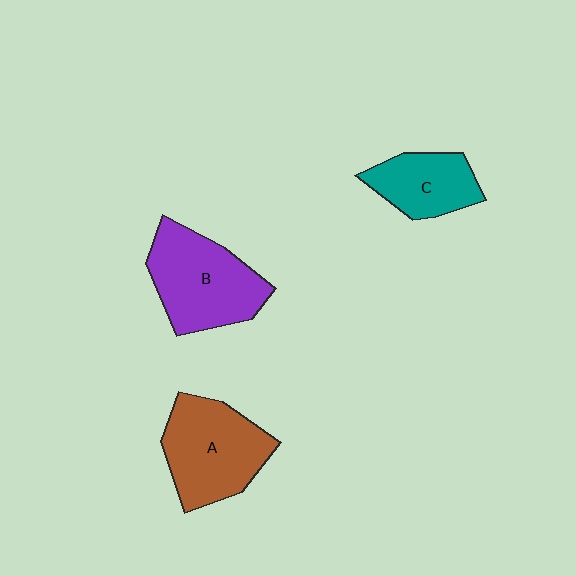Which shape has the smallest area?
Shape C (teal).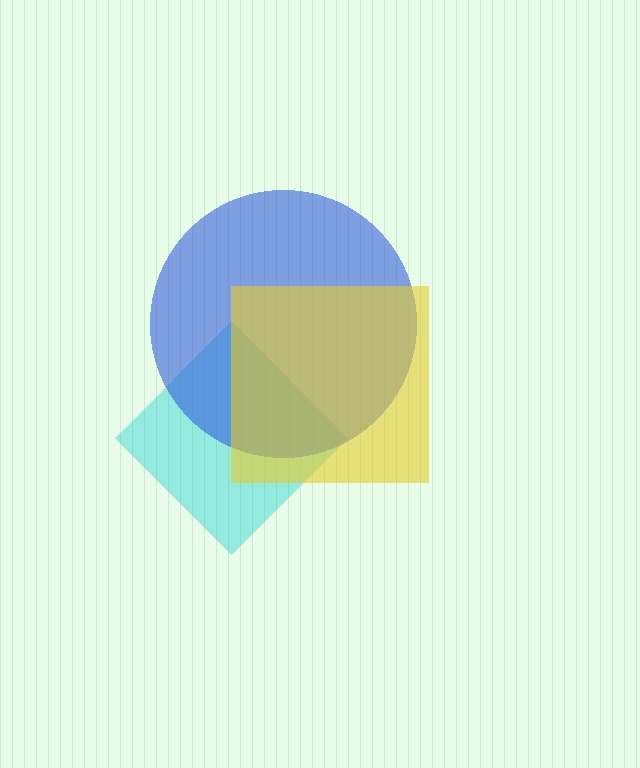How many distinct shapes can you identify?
There are 3 distinct shapes: a cyan diamond, a blue circle, a yellow square.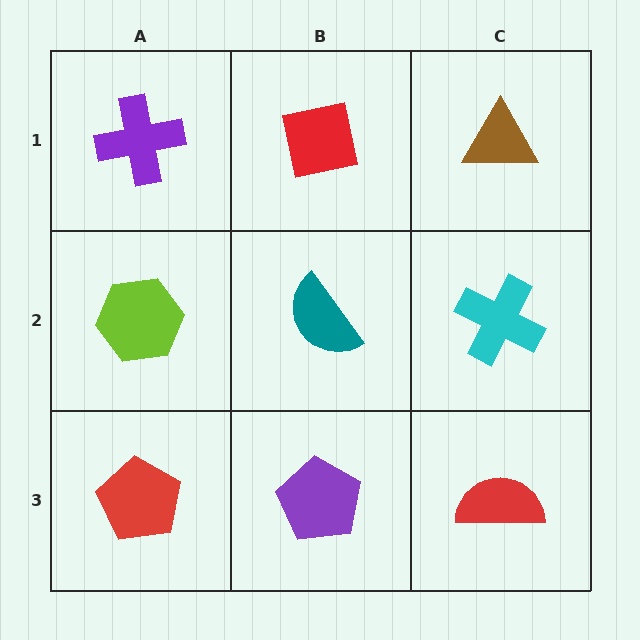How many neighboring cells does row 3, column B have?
3.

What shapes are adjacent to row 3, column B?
A teal semicircle (row 2, column B), a red pentagon (row 3, column A), a red semicircle (row 3, column C).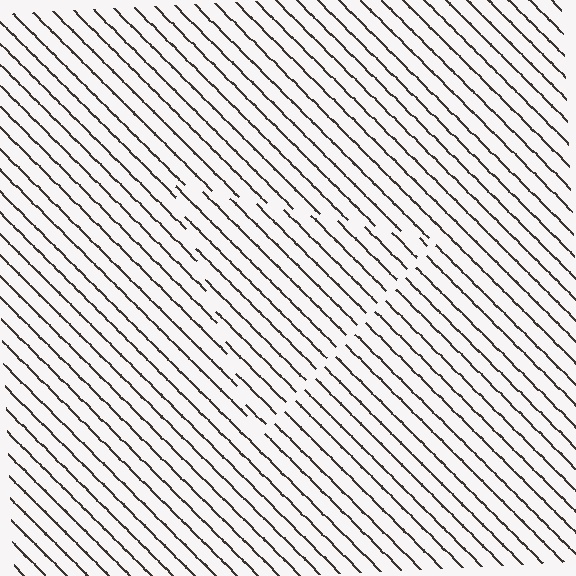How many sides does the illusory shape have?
3 sides — the line-ends trace a triangle.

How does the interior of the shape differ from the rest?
The interior of the shape contains the same grating, shifted by half a period — the contour is defined by the phase discontinuity where line-ends from the inner and outer gratings abut.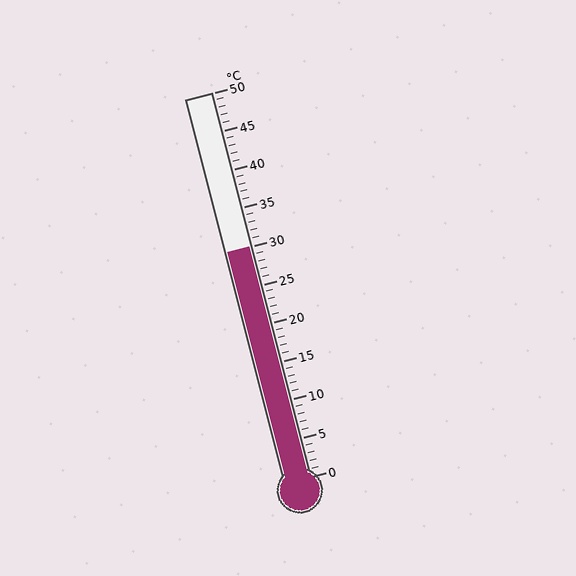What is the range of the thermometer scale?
The thermometer scale ranges from 0°C to 50°C.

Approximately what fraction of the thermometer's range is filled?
The thermometer is filled to approximately 60% of its range.